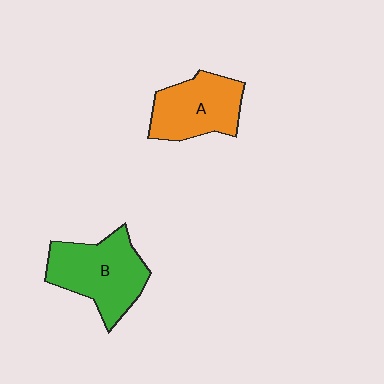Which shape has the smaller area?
Shape A (orange).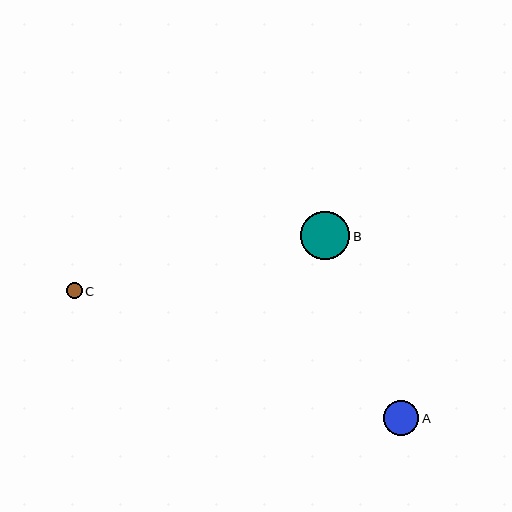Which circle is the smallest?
Circle C is the smallest with a size of approximately 16 pixels.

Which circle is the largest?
Circle B is the largest with a size of approximately 49 pixels.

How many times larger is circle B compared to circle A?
Circle B is approximately 1.4 times the size of circle A.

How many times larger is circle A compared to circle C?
Circle A is approximately 2.3 times the size of circle C.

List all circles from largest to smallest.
From largest to smallest: B, A, C.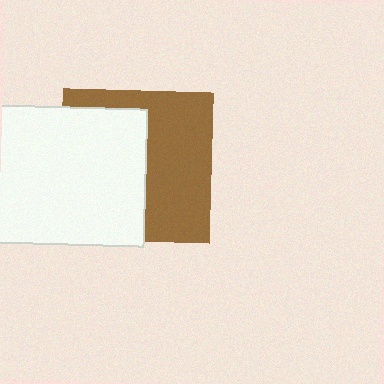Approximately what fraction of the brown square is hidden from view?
Roughly 50% of the brown square is hidden behind the white rectangle.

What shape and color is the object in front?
The object in front is a white rectangle.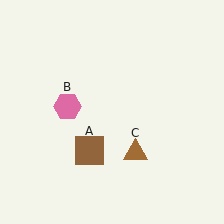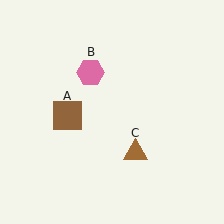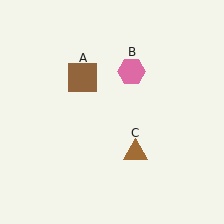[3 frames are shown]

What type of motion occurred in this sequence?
The brown square (object A), pink hexagon (object B) rotated clockwise around the center of the scene.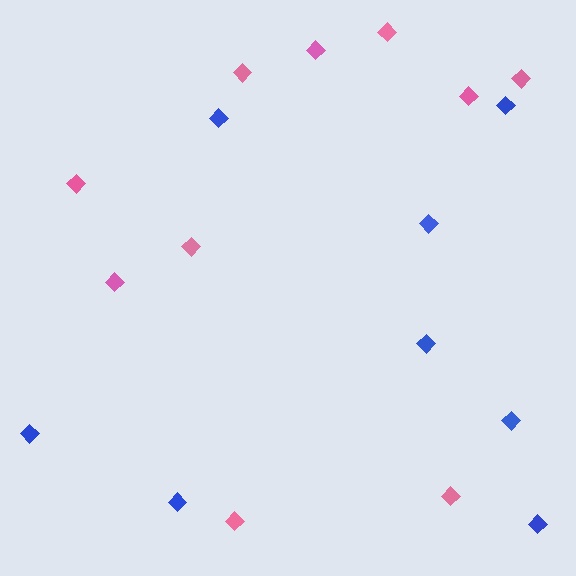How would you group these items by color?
There are 2 groups: one group of pink diamonds (10) and one group of blue diamonds (8).